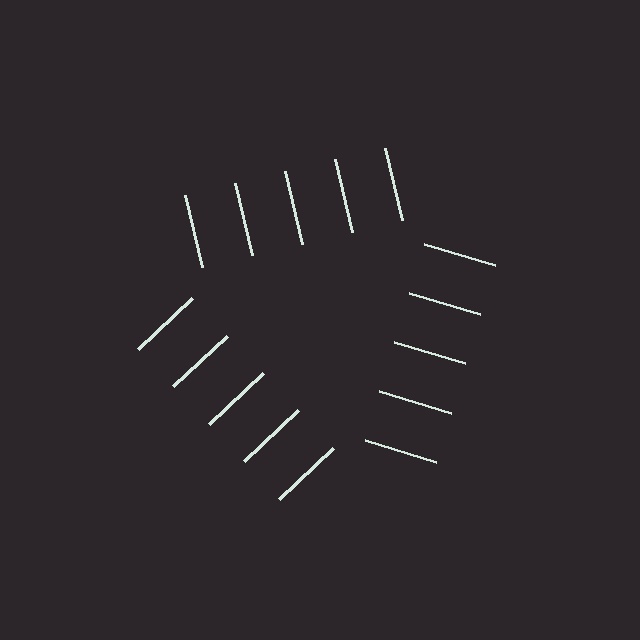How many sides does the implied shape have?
3 sides — the line-ends trace a triangle.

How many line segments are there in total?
15 — 5 along each of the 3 edges.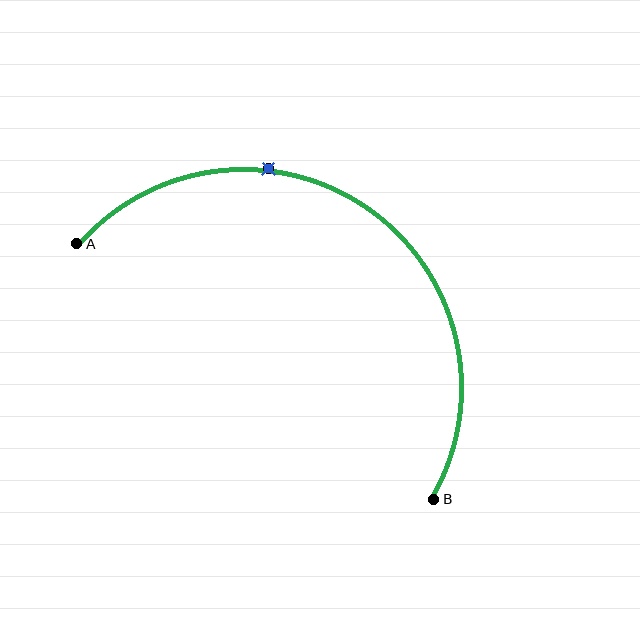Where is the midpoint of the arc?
The arc midpoint is the point on the curve farthest from the straight line joining A and B. It sits above and to the right of that line.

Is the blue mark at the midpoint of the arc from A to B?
No. The blue mark lies on the arc but is closer to endpoint A. The arc midpoint would be at the point on the curve equidistant along the arc from both A and B.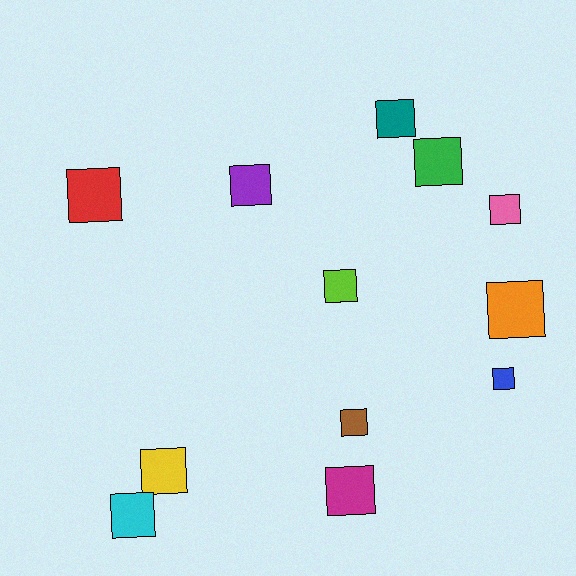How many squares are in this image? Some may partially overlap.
There are 12 squares.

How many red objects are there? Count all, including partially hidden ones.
There is 1 red object.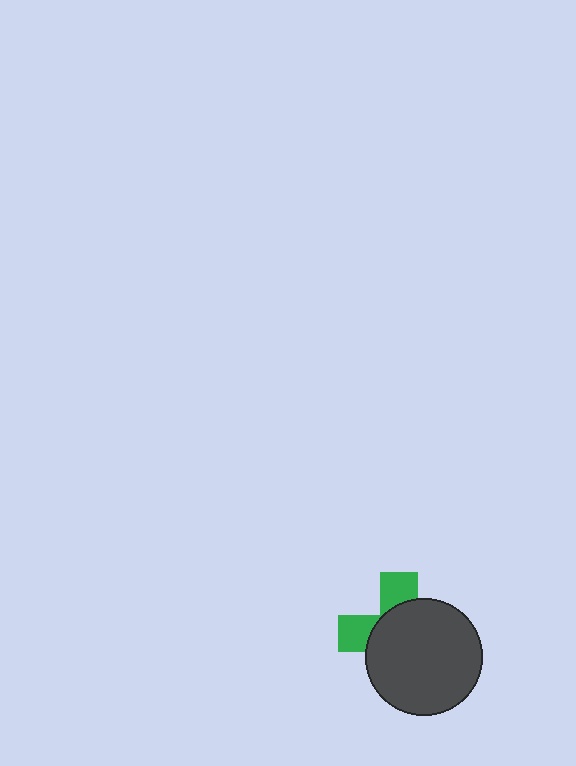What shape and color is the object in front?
The object in front is a dark gray circle.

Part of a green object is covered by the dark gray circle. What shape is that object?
It is a cross.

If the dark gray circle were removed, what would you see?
You would see the complete green cross.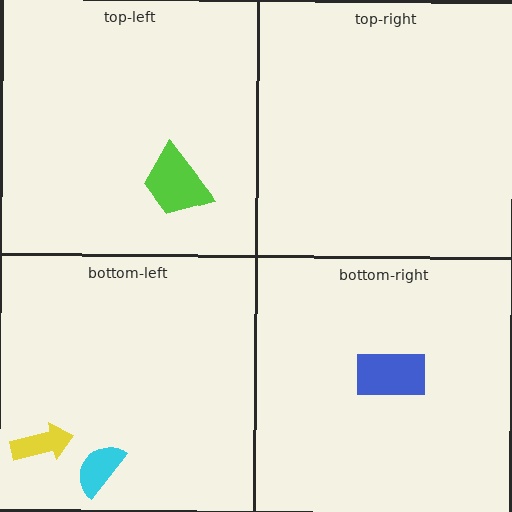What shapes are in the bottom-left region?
The yellow arrow, the cyan semicircle.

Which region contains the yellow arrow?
The bottom-left region.